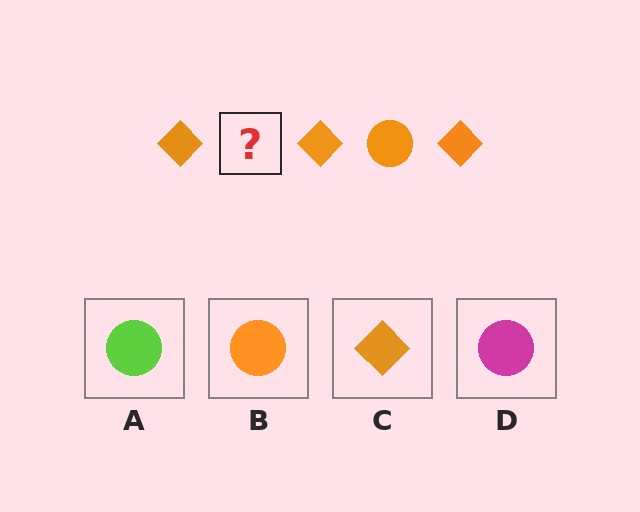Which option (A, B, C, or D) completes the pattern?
B.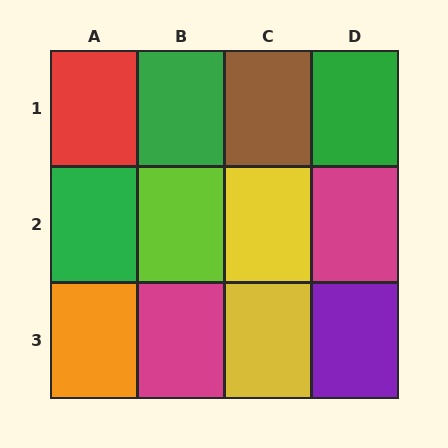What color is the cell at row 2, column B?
Lime.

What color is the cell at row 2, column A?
Green.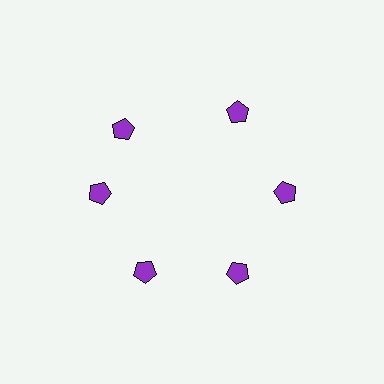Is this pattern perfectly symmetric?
No. The 6 purple pentagons are arranged in a ring, but one element near the 11 o'clock position is rotated out of alignment along the ring, breaking the 6-fold rotational symmetry.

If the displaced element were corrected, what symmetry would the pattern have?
It would have 6-fold rotational symmetry — the pattern would map onto itself every 60 degrees.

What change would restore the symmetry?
The symmetry would be restored by rotating it back into even spacing with its neighbors so that all 6 pentagons sit at equal angles and equal distance from the center.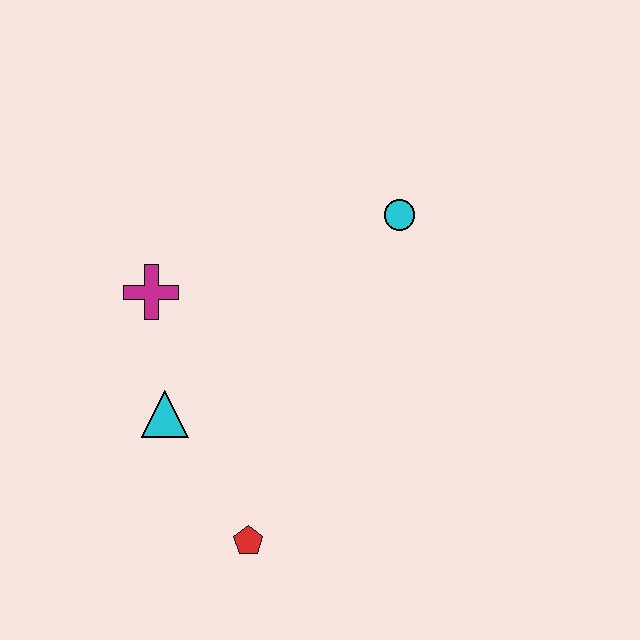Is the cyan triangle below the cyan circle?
Yes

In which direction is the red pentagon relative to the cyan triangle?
The red pentagon is below the cyan triangle.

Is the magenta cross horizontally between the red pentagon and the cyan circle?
No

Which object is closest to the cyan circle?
The magenta cross is closest to the cyan circle.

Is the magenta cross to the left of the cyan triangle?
Yes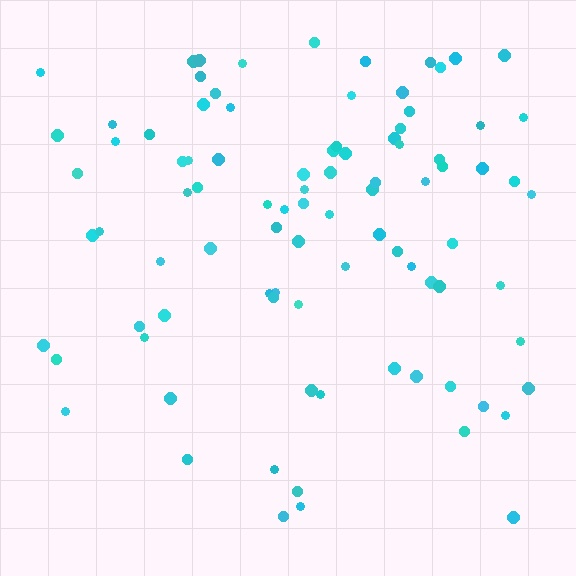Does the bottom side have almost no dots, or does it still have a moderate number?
Still a moderate number, just noticeably fewer than the top.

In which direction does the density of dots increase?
From bottom to top, with the top side densest.